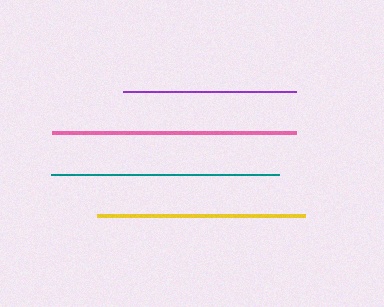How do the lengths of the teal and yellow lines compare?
The teal and yellow lines are approximately the same length.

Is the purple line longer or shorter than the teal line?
The teal line is longer than the purple line.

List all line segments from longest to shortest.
From longest to shortest: pink, teal, yellow, purple.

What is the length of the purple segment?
The purple segment is approximately 173 pixels long.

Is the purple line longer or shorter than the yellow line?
The yellow line is longer than the purple line.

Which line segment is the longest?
The pink line is the longest at approximately 244 pixels.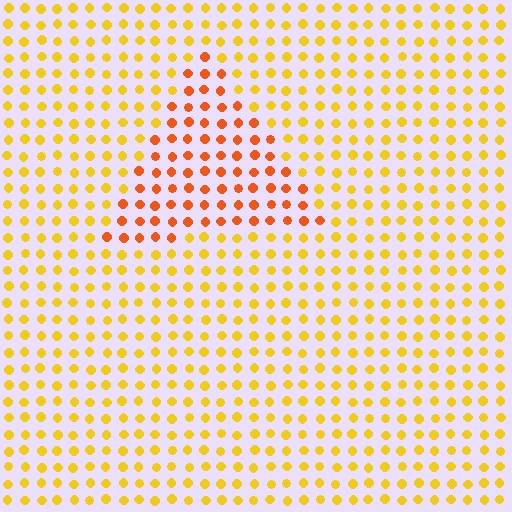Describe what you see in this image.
The image is filled with small yellow elements in a uniform arrangement. A triangle-shaped region is visible where the elements are tinted to a slightly different hue, forming a subtle color boundary.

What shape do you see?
I see a triangle.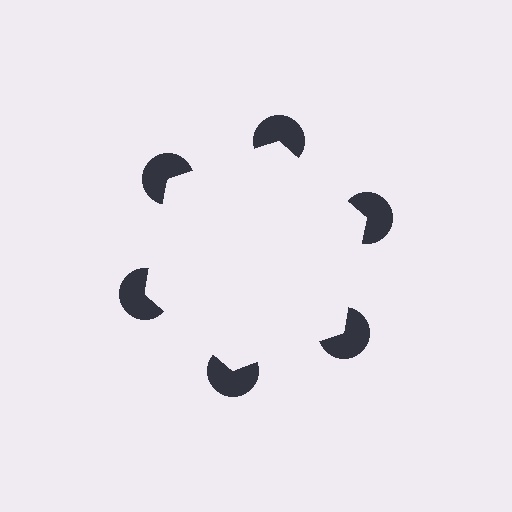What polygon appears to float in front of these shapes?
An illusory hexagon — its edges are inferred from the aligned wedge cuts in the pac-man discs, not physically drawn.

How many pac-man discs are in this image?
There are 6 — one at each vertex of the illusory hexagon.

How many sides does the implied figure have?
6 sides.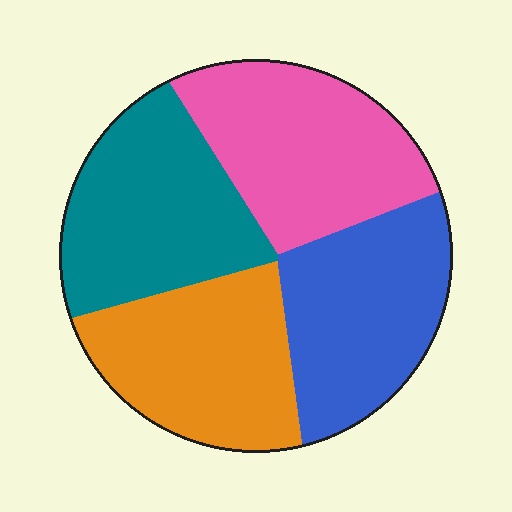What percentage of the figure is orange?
Orange takes up about one quarter (1/4) of the figure.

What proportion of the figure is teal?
Teal takes up about one quarter (1/4) of the figure.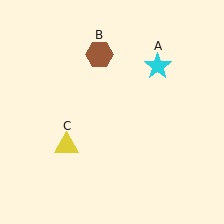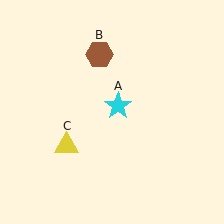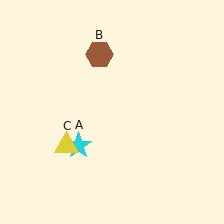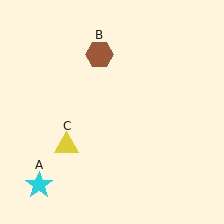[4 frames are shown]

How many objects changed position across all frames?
1 object changed position: cyan star (object A).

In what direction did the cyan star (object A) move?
The cyan star (object A) moved down and to the left.